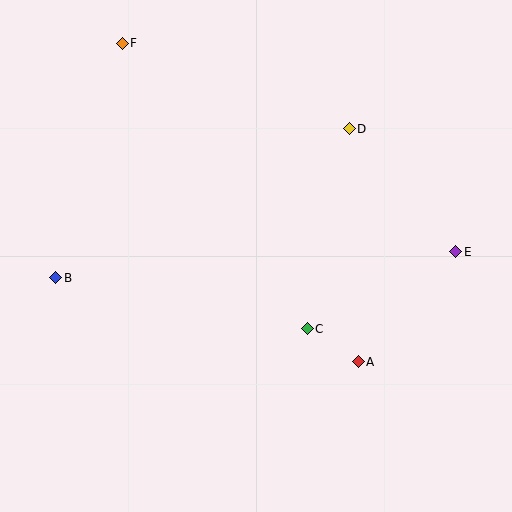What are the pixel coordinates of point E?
Point E is at (456, 252).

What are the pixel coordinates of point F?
Point F is at (122, 43).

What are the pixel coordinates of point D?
Point D is at (349, 129).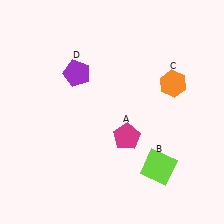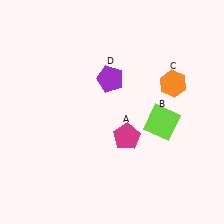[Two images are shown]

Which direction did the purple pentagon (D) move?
The purple pentagon (D) moved right.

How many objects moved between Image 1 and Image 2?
2 objects moved between the two images.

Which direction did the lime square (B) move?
The lime square (B) moved up.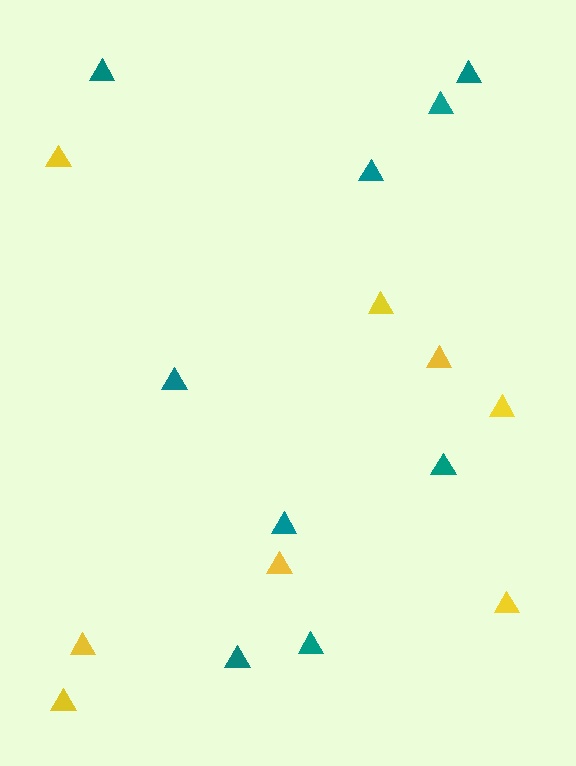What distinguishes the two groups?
There are 2 groups: one group of teal triangles (9) and one group of yellow triangles (8).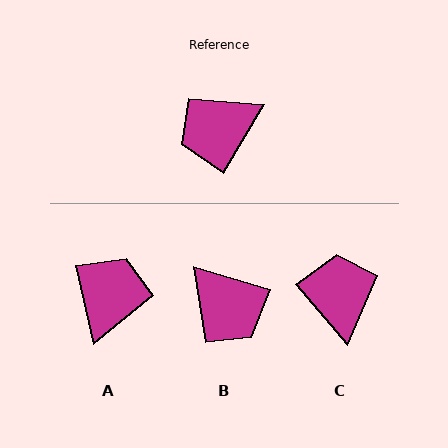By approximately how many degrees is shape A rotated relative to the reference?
Approximately 137 degrees clockwise.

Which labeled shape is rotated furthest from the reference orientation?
A, about 137 degrees away.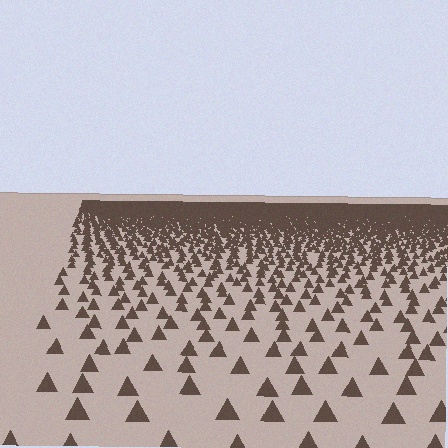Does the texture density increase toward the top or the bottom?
Density increases toward the top.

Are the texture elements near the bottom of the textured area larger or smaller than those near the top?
Larger. Near the bottom, elements are closer to the viewer and appear at a bigger on-screen size.